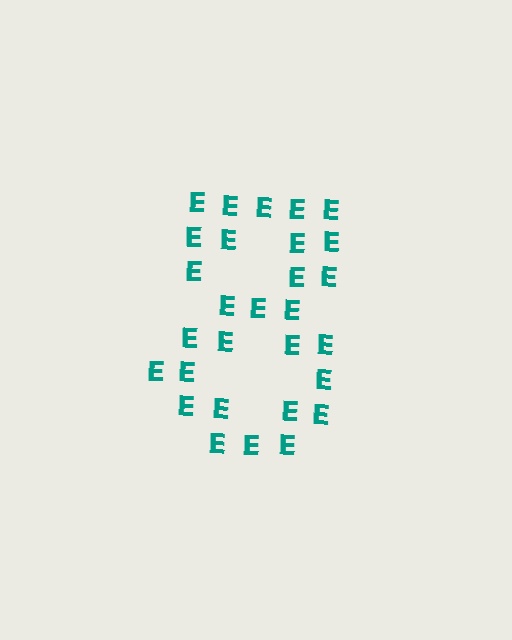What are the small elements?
The small elements are letter E's.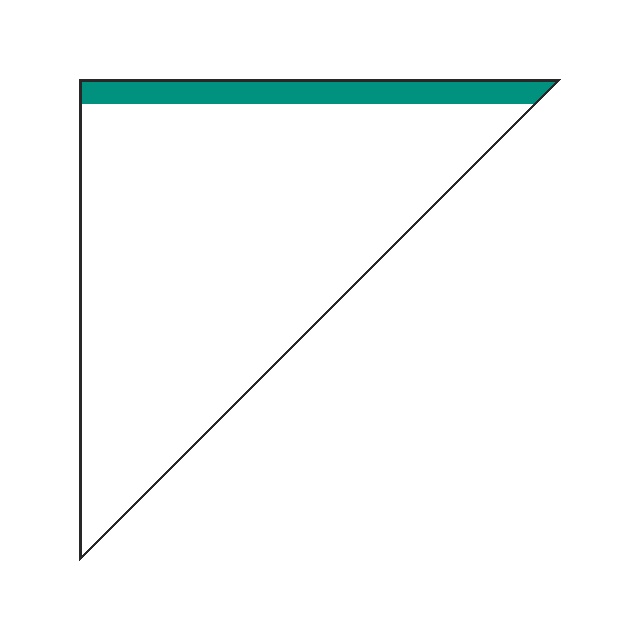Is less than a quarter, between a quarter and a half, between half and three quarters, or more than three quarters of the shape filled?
Less than a quarter.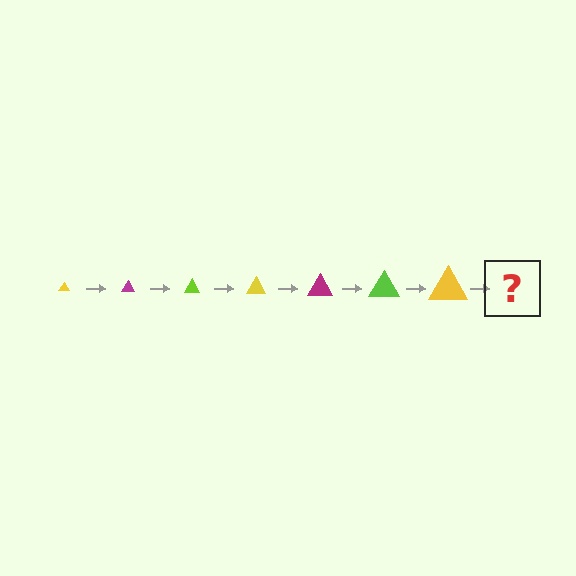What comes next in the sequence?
The next element should be a magenta triangle, larger than the previous one.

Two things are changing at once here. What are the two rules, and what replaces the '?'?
The two rules are that the triangle grows larger each step and the color cycles through yellow, magenta, and lime. The '?' should be a magenta triangle, larger than the previous one.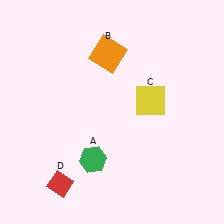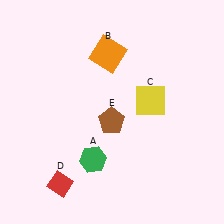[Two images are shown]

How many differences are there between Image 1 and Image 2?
There is 1 difference between the two images.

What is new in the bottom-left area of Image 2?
A brown pentagon (E) was added in the bottom-left area of Image 2.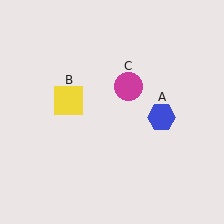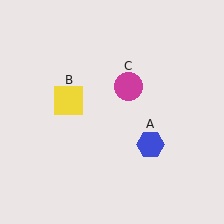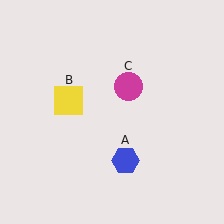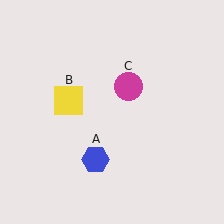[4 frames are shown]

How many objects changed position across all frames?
1 object changed position: blue hexagon (object A).